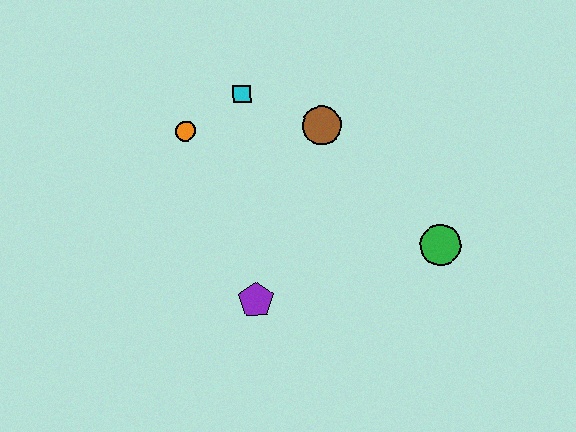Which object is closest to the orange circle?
The cyan square is closest to the orange circle.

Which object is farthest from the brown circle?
The purple pentagon is farthest from the brown circle.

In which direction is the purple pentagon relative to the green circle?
The purple pentagon is to the left of the green circle.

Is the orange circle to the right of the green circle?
No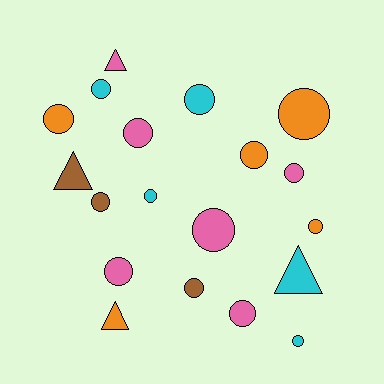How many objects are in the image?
There are 19 objects.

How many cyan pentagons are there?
There are no cyan pentagons.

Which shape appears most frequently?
Circle, with 15 objects.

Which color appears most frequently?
Pink, with 6 objects.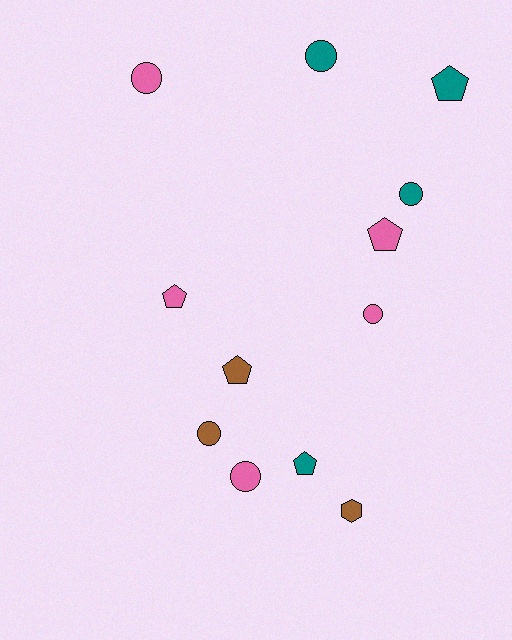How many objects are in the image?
There are 12 objects.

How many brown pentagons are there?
There is 1 brown pentagon.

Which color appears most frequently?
Pink, with 5 objects.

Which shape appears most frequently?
Circle, with 6 objects.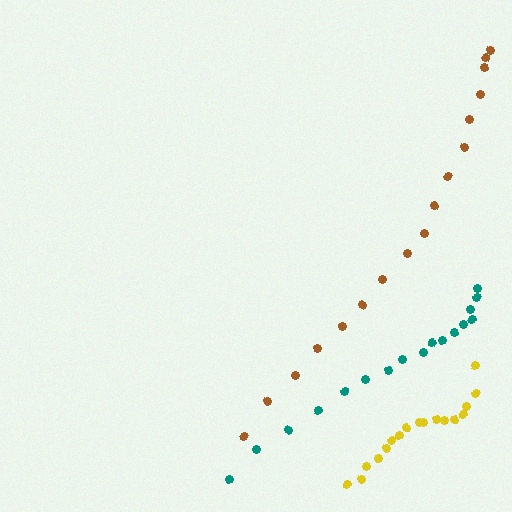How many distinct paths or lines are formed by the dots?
There are 3 distinct paths.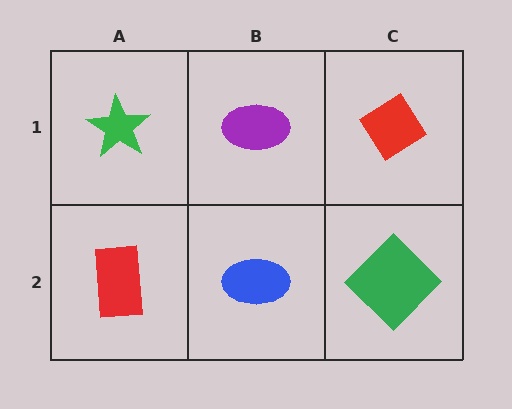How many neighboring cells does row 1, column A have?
2.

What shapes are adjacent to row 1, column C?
A green diamond (row 2, column C), a purple ellipse (row 1, column B).